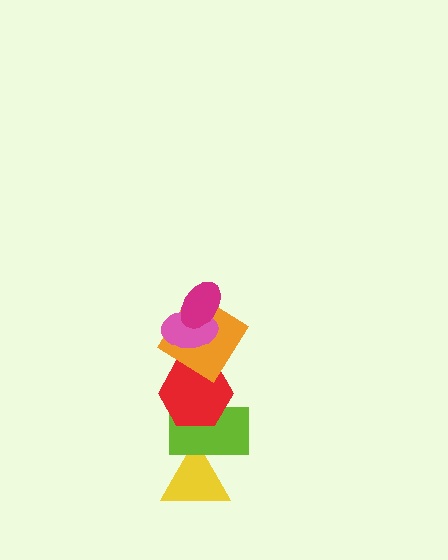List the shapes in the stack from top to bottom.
From top to bottom: the magenta ellipse, the pink ellipse, the orange diamond, the red hexagon, the lime rectangle, the yellow triangle.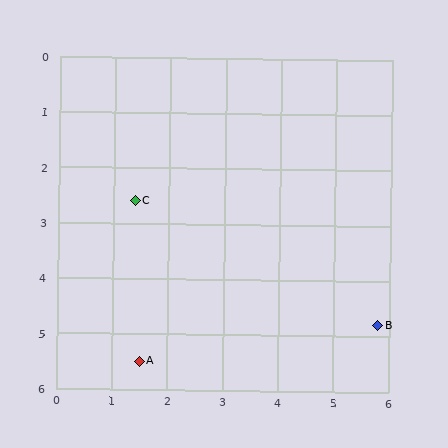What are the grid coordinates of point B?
Point B is at approximately (5.8, 4.8).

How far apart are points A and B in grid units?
Points A and B are about 4.4 grid units apart.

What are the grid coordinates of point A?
Point A is at approximately (1.5, 5.5).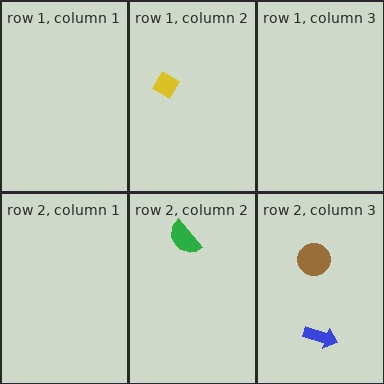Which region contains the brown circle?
The row 2, column 3 region.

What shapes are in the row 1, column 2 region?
The yellow diamond.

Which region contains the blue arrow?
The row 2, column 3 region.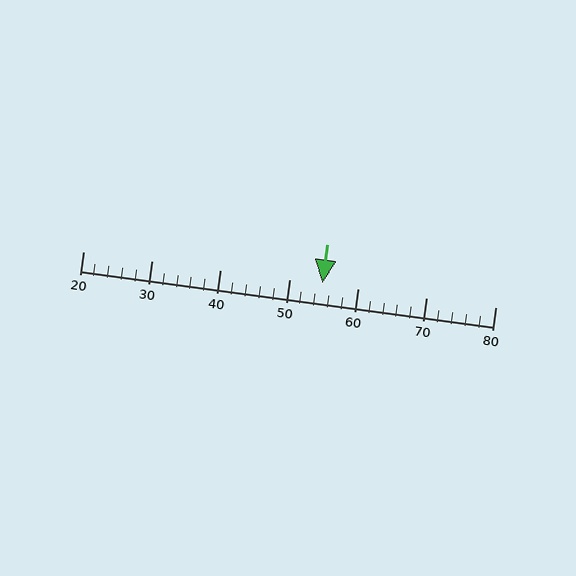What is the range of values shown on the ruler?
The ruler shows values from 20 to 80.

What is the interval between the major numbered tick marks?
The major tick marks are spaced 10 units apart.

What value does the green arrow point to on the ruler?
The green arrow points to approximately 55.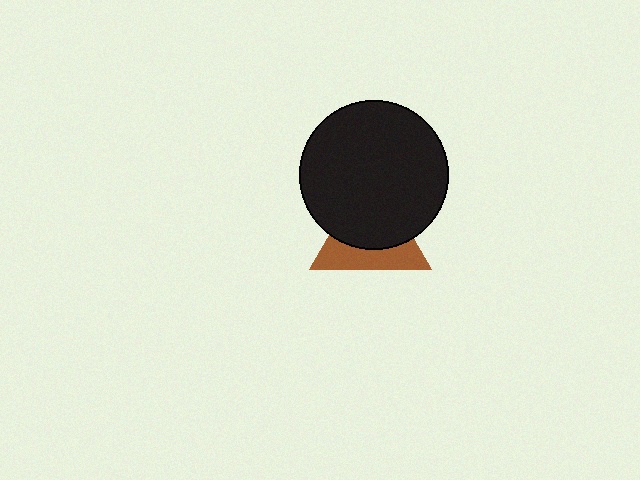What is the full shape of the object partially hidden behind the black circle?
The partially hidden object is a brown triangle.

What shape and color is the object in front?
The object in front is a black circle.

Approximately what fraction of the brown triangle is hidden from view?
Roughly 59% of the brown triangle is hidden behind the black circle.